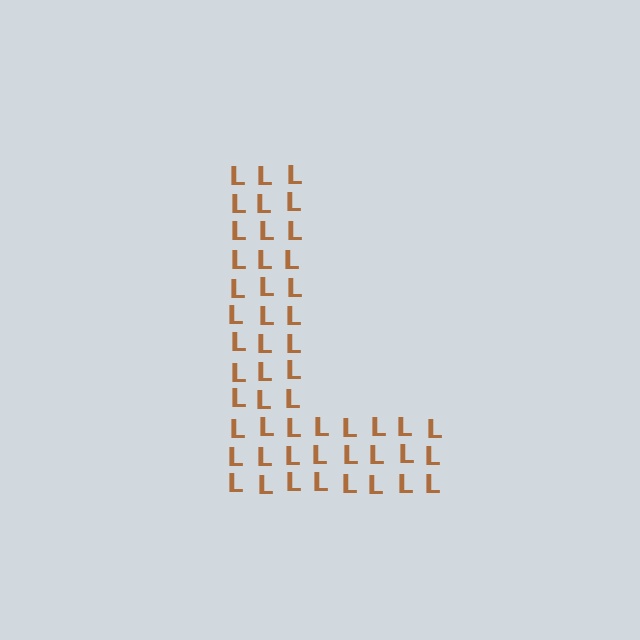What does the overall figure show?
The overall figure shows the letter L.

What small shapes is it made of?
It is made of small letter L's.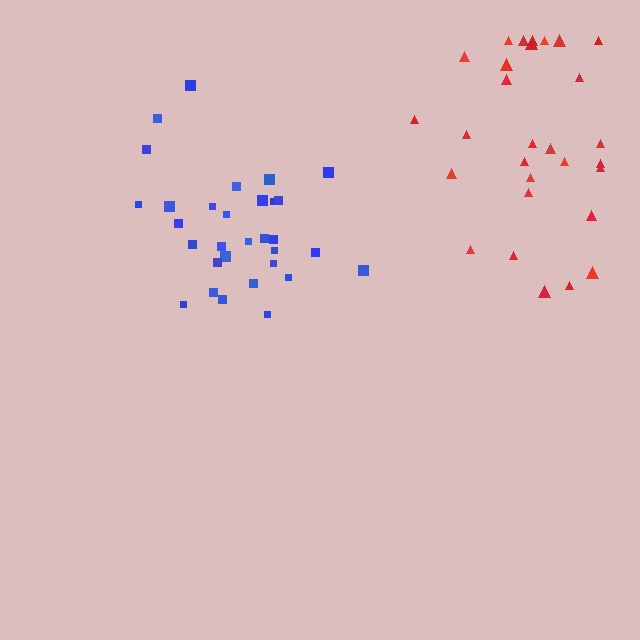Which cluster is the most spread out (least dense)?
Red.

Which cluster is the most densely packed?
Blue.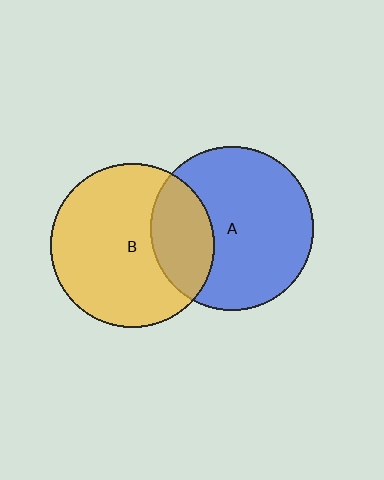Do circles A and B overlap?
Yes.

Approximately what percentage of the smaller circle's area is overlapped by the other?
Approximately 25%.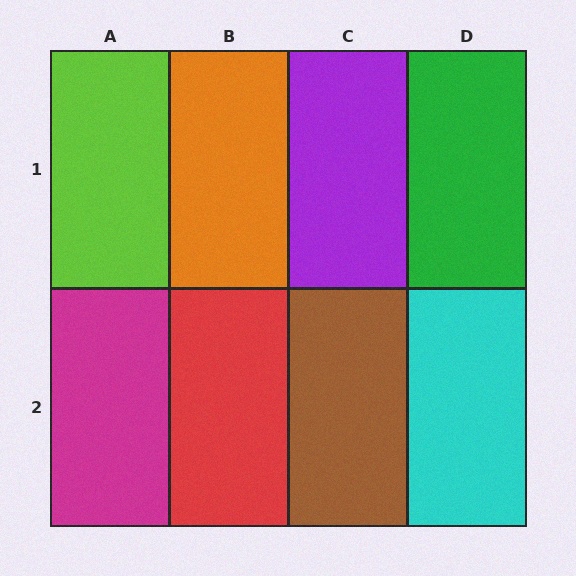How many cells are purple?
1 cell is purple.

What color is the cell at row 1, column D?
Green.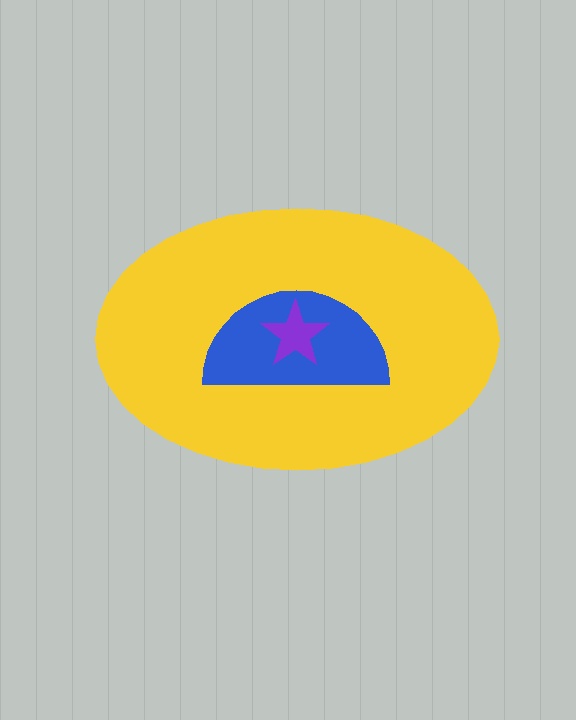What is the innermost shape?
The purple star.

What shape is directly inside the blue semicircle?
The purple star.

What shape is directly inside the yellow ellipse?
The blue semicircle.